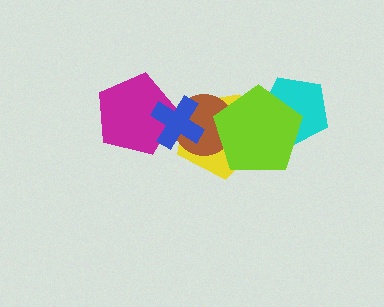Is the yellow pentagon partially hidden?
Yes, it is partially covered by another shape.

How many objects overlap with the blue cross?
3 objects overlap with the blue cross.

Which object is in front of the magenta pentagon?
The blue cross is in front of the magenta pentagon.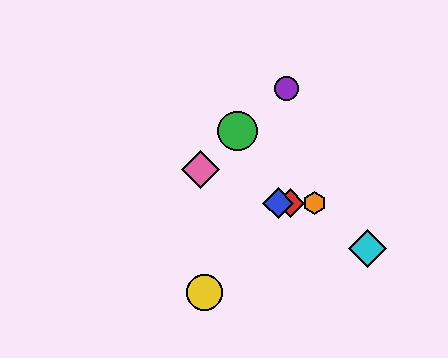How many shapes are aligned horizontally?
3 shapes (the red diamond, the blue diamond, the orange hexagon) are aligned horizontally.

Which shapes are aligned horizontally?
The red diamond, the blue diamond, the orange hexagon are aligned horizontally.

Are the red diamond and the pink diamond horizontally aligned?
No, the red diamond is at y≈203 and the pink diamond is at y≈170.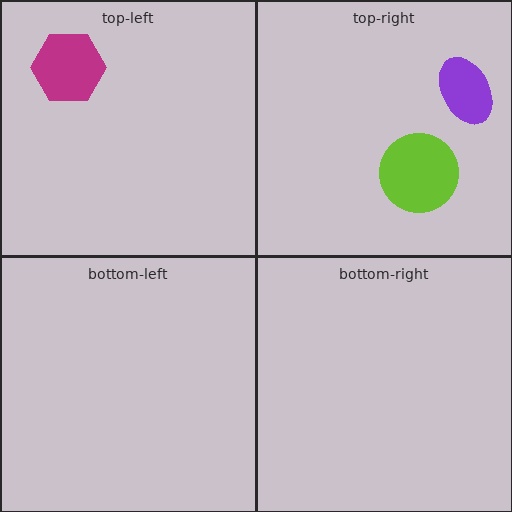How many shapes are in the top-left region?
1.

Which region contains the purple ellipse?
The top-right region.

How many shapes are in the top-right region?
2.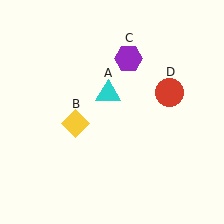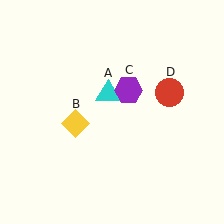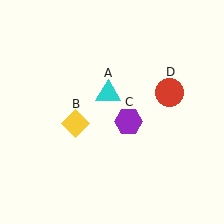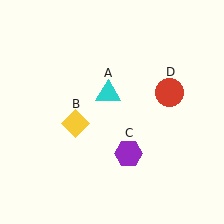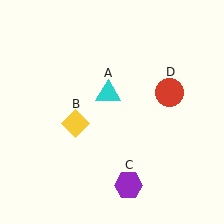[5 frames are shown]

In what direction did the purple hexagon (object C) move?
The purple hexagon (object C) moved down.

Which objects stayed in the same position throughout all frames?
Cyan triangle (object A) and yellow diamond (object B) and red circle (object D) remained stationary.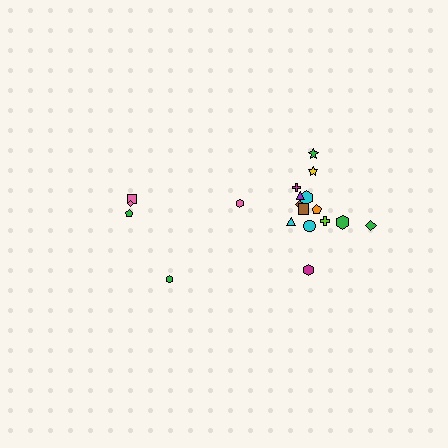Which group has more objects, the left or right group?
The right group.